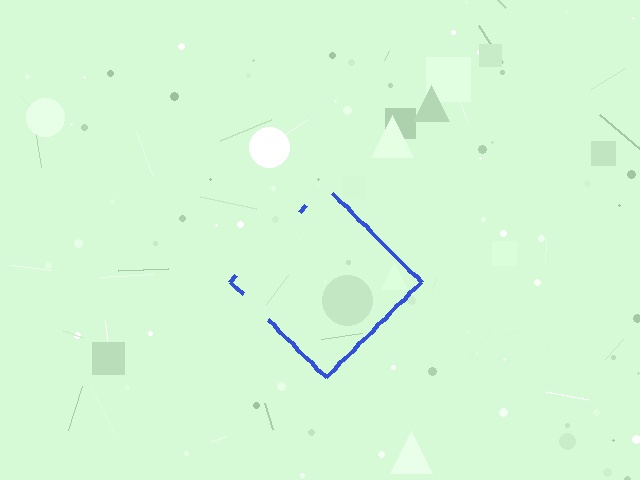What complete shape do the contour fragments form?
The contour fragments form a diamond.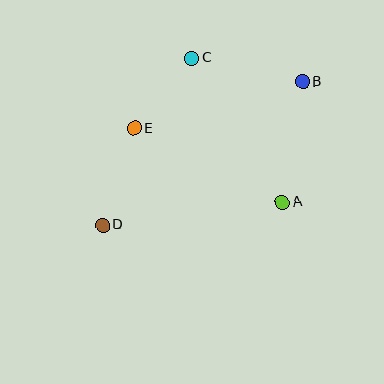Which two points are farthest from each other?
Points B and D are farthest from each other.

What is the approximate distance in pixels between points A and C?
The distance between A and C is approximately 170 pixels.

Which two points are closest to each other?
Points C and E are closest to each other.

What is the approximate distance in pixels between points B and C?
The distance between B and C is approximately 113 pixels.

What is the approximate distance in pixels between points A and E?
The distance between A and E is approximately 166 pixels.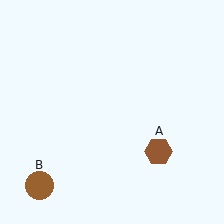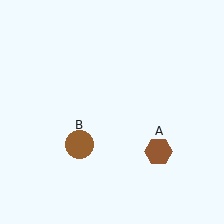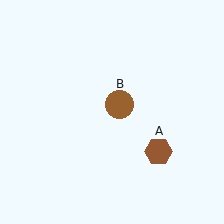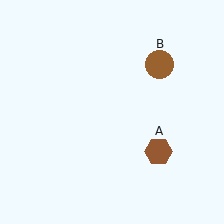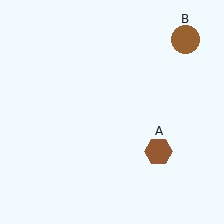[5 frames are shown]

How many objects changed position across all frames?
1 object changed position: brown circle (object B).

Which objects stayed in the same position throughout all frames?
Brown hexagon (object A) remained stationary.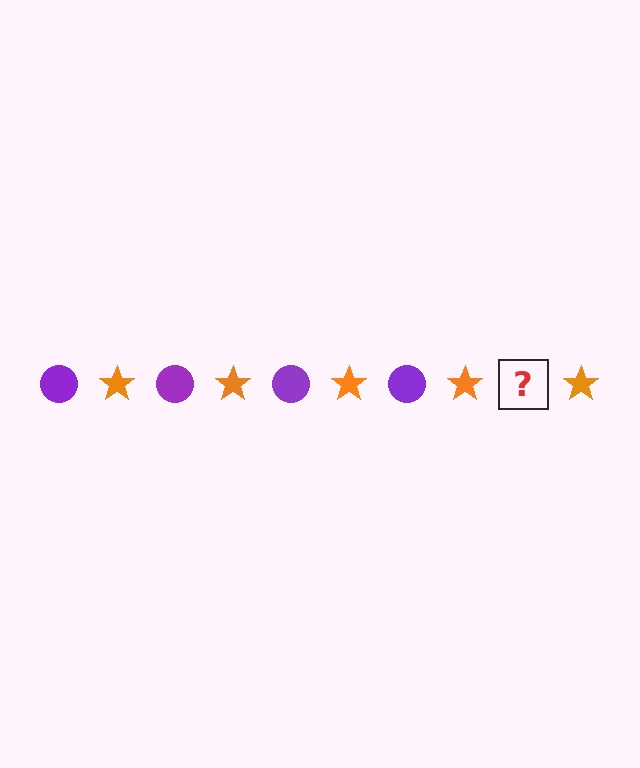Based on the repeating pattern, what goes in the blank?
The blank should be a purple circle.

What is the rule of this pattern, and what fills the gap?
The rule is that the pattern alternates between purple circle and orange star. The gap should be filled with a purple circle.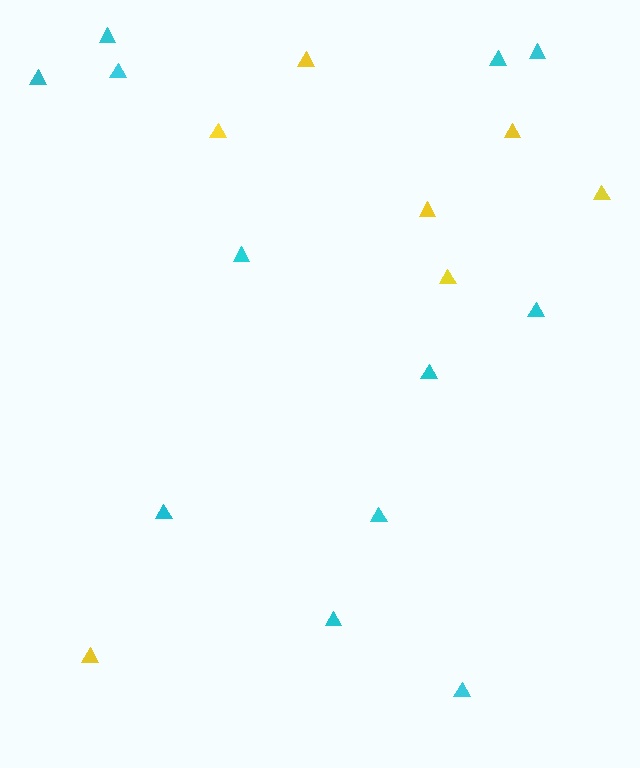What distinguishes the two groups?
There are 2 groups: one group of yellow triangles (7) and one group of cyan triangles (12).